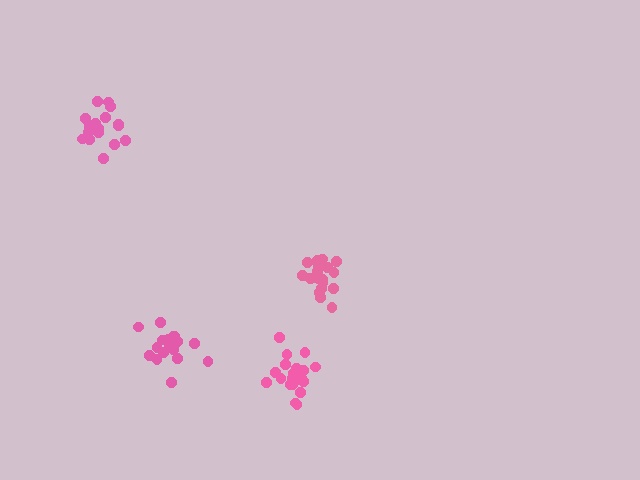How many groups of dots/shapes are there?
There are 4 groups.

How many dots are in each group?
Group 1: 17 dots, Group 2: 17 dots, Group 3: 20 dots, Group 4: 20 dots (74 total).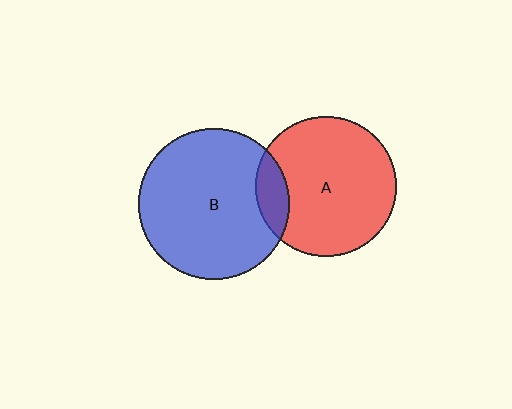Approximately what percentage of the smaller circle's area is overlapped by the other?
Approximately 15%.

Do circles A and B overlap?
Yes.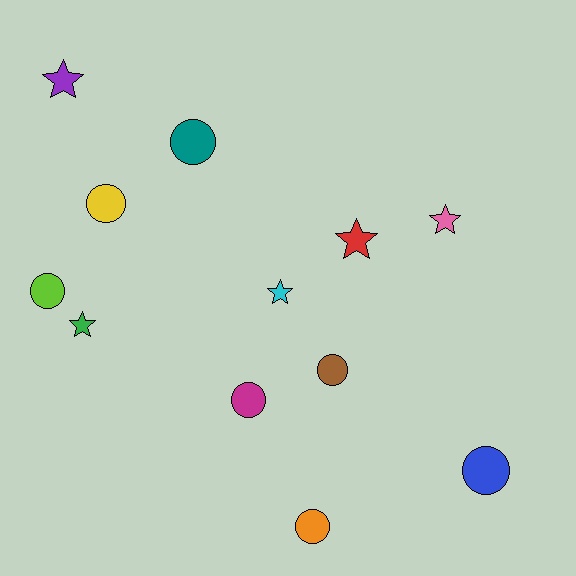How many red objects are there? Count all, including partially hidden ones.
There is 1 red object.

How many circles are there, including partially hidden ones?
There are 7 circles.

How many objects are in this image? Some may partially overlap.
There are 12 objects.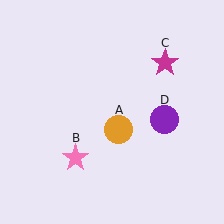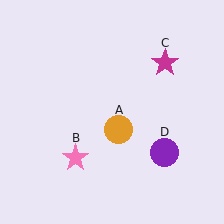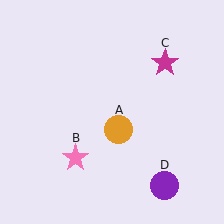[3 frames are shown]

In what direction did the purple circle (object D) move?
The purple circle (object D) moved down.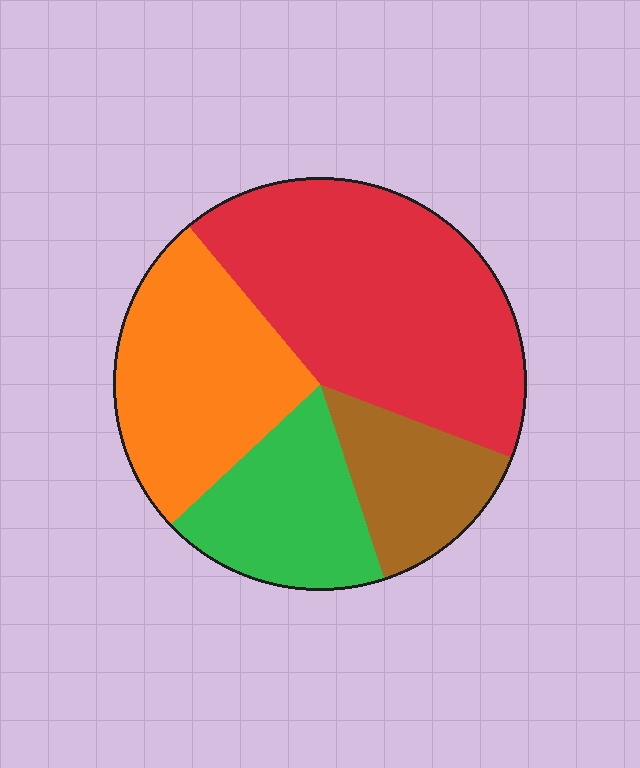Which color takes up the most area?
Red, at roughly 40%.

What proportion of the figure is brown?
Brown takes up about one eighth (1/8) of the figure.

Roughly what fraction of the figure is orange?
Orange covers about 25% of the figure.